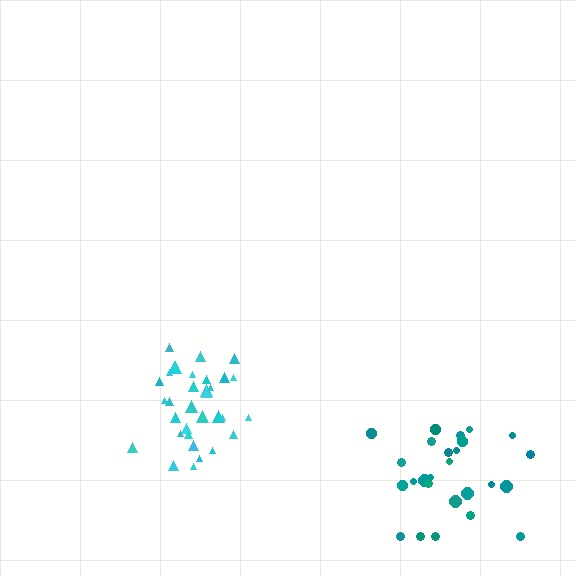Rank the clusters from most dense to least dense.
cyan, teal.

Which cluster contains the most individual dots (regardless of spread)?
Cyan (33).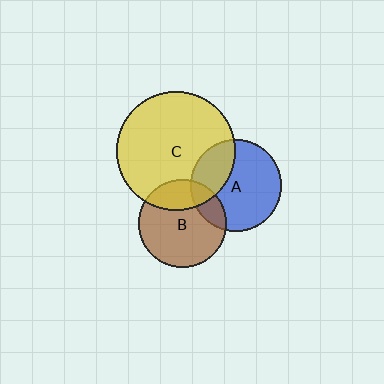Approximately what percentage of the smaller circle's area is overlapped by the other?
Approximately 15%.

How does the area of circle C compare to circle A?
Approximately 1.7 times.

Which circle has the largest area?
Circle C (yellow).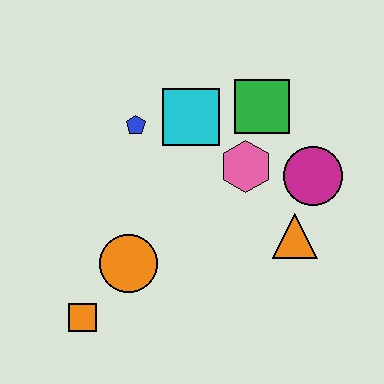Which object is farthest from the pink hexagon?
The orange square is farthest from the pink hexagon.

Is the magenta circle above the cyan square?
No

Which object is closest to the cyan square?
The blue pentagon is closest to the cyan square.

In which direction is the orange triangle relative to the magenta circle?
The orange triangle is below the magenta circle.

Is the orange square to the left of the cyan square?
Yes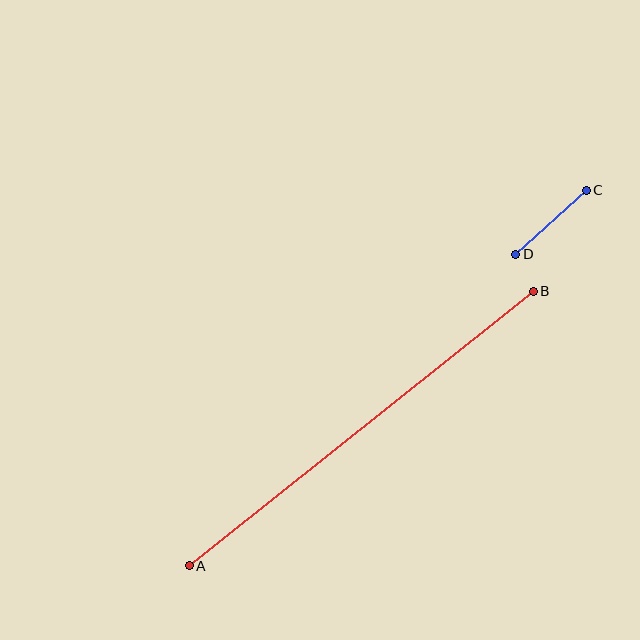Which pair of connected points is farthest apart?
Points A and B are farthest apart.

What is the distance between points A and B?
The distance is approximately 440 pixels.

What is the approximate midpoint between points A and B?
The midpoint is at approximately (361, 429) pixels.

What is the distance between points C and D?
The distance is approximately 95 pixels.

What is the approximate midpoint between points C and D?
The midpoint is at approximately (551, 222) pixels.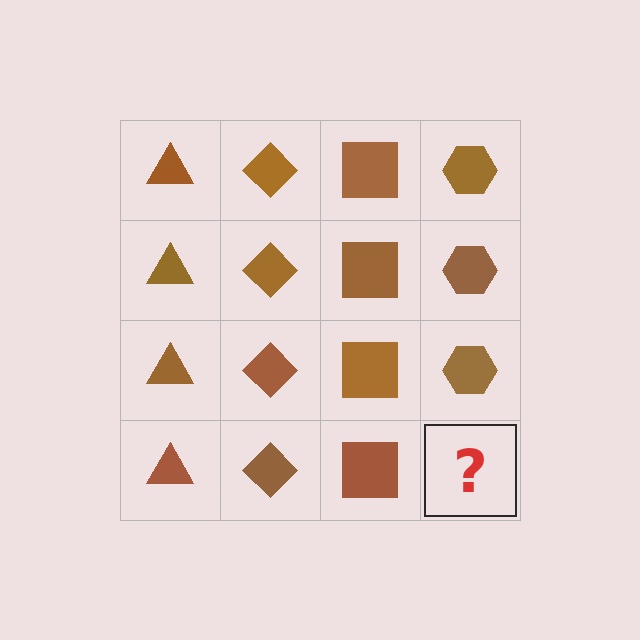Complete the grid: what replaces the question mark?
The question mark should be replaced with a brown hexagon.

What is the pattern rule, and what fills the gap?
The rule is that each column has a consistent shape. The gap should be filled with a brown hexagon.